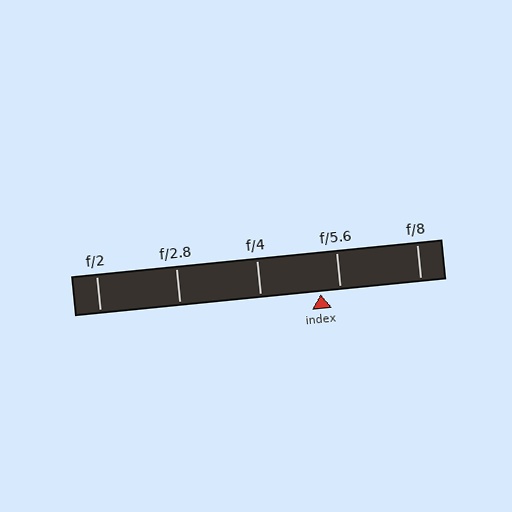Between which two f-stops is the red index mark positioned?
The index mark is between f/4 and f/5.6.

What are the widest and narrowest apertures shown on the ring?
The widest aperture shown is f/2 and the narrowest is f/8.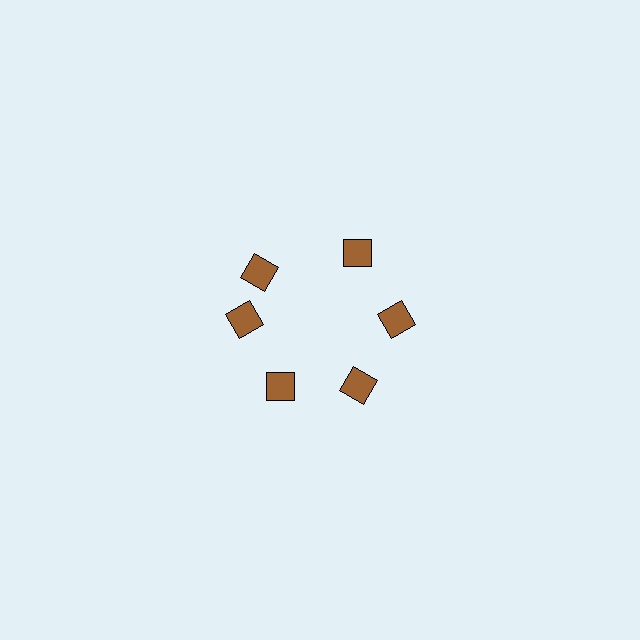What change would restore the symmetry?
The symmetry would be restored by rotating it back into even spacing with its neighbors so that all 6 diamonds sit at equal angles and equal distance from the center.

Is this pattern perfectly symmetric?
No. The 6 brown diamonds are arranged in a ring, but one element near the 11 o'clock position is rotated out of alignment along the ring, breaking the 6-fold rotational symmetry.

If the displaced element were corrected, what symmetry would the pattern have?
It would have 6-fold rotational symmetry — the pattern would map onto itself every 60 degrees.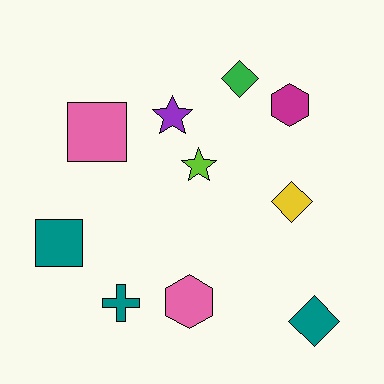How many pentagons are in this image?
There are no pentagons.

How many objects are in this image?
There are 10 objects.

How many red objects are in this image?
There are no red objects.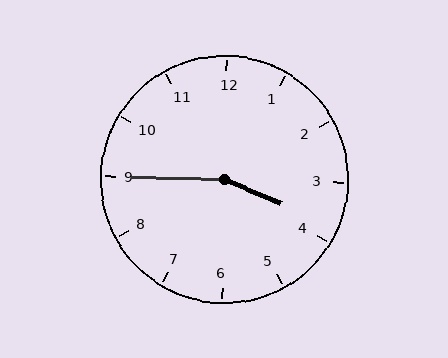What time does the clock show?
3:45.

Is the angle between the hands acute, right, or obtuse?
It is obtuse.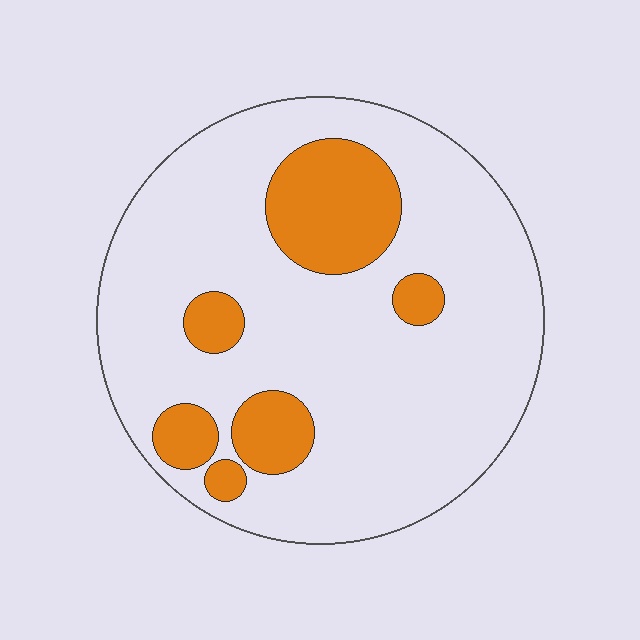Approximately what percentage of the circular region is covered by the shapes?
Approximately 20%.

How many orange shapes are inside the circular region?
6.